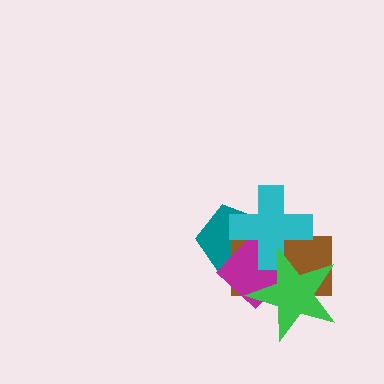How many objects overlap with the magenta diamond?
4 objects overlap with the magenta diamond.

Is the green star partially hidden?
No, no other shape covers it.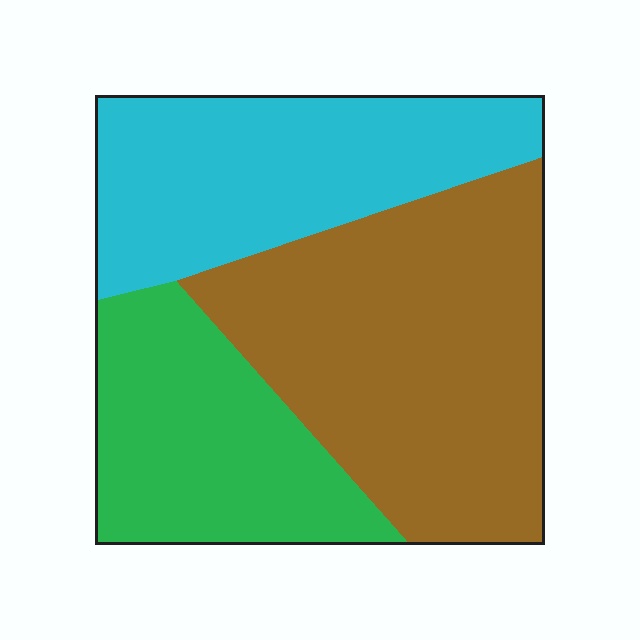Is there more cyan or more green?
Cyan.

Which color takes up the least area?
Green, at roughly 25%.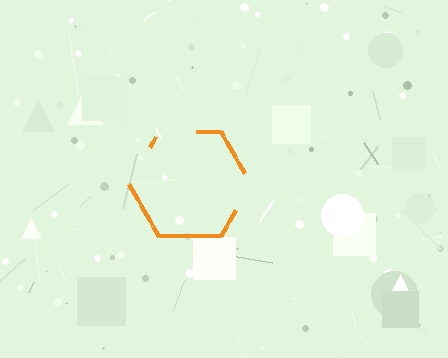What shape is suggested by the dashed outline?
The dashed outline suggests a hexagon.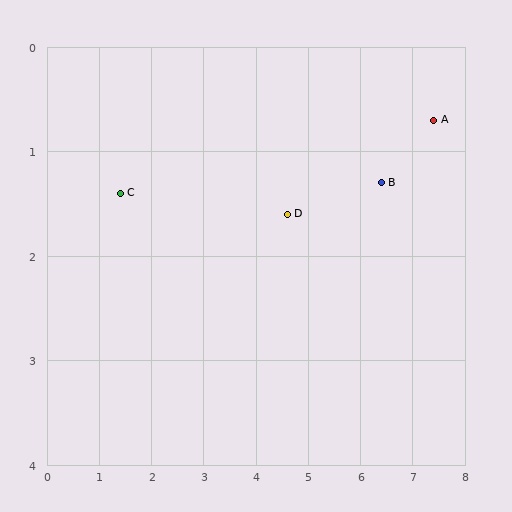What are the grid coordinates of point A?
Point A is at approximately (7.4, 0.7).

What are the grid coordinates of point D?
Point D is at approximately (4.6, 1.6).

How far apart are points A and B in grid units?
Points A and B are about 1.2 grid units apart.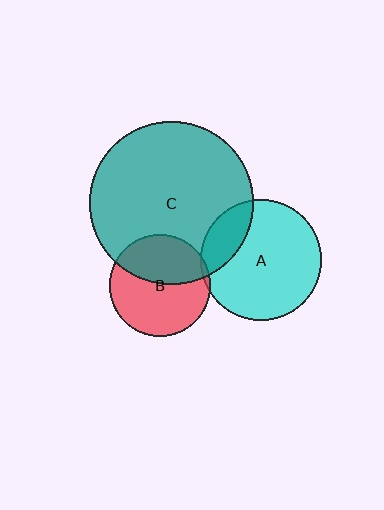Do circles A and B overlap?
Yes.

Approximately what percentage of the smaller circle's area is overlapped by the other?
Approximately 5%.